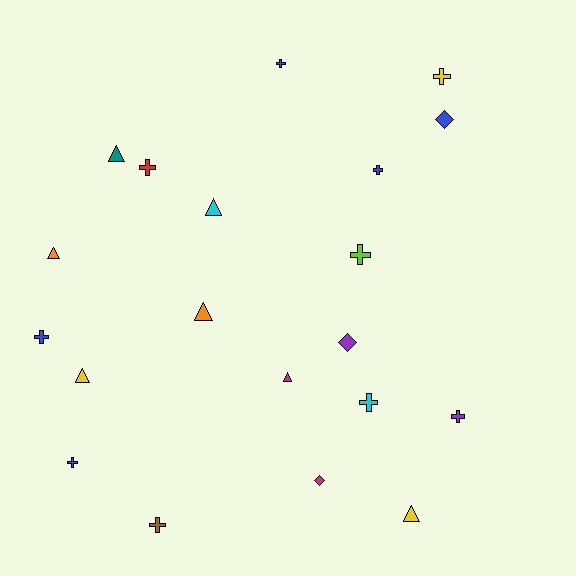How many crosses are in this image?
There are 10 crosses.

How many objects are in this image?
There are 20 objects.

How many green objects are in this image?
There are no green objects.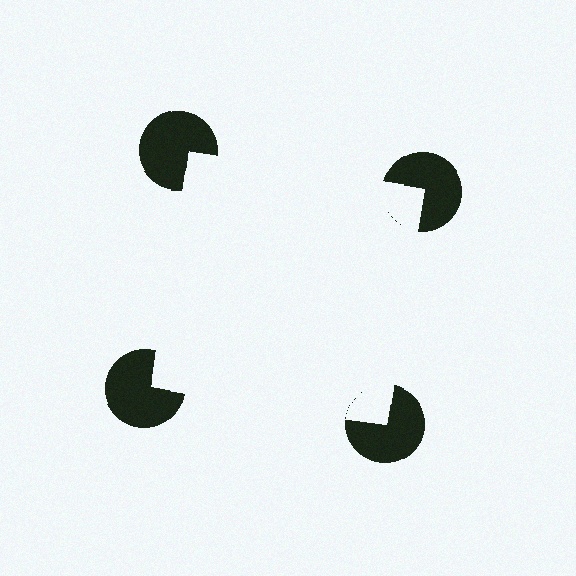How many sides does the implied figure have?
4 sides.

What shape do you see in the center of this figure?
An illusory square — its edges are inferred from the aligned wedge cuts in the pac-man discs, not physically drawn.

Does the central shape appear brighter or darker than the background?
It typically appears slightly brighter than the background, even though no actual brightness change is drawn.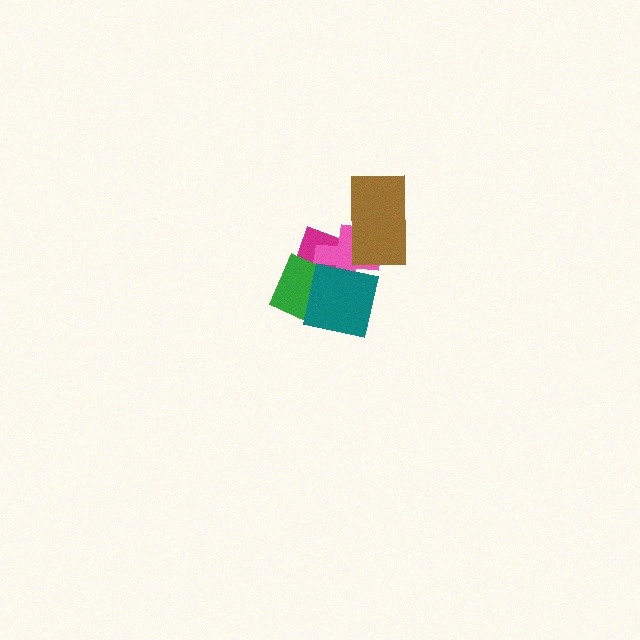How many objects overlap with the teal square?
3 objects overlap with the teal square.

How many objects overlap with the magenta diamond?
4 objects overlap with the magenta diamond.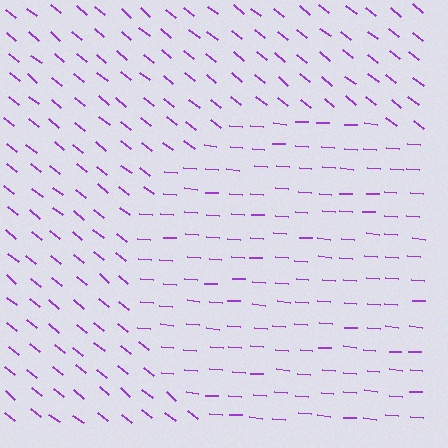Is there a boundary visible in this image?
Yes, there is a texture boundary formed by a change in line orientation.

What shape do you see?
I see a circle.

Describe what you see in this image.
The image is filled with small purple line segments. A circle region in the image has lines oriented differently from the surrounding lines, creating a visible texture boundary.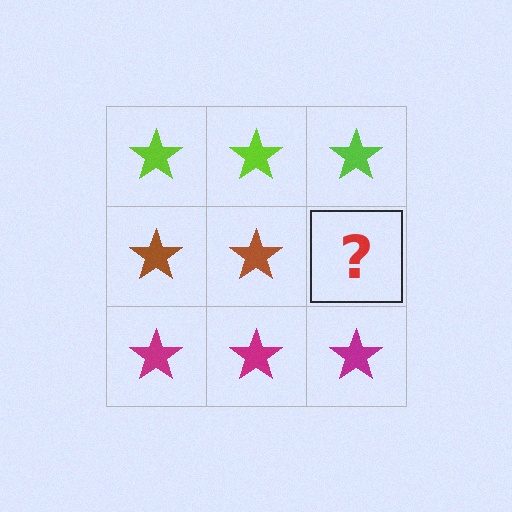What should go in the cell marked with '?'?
The missing cell should contain a brown star.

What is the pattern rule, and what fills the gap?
The rule is that each row has a consistent color. The gap should be filled with a brown star.